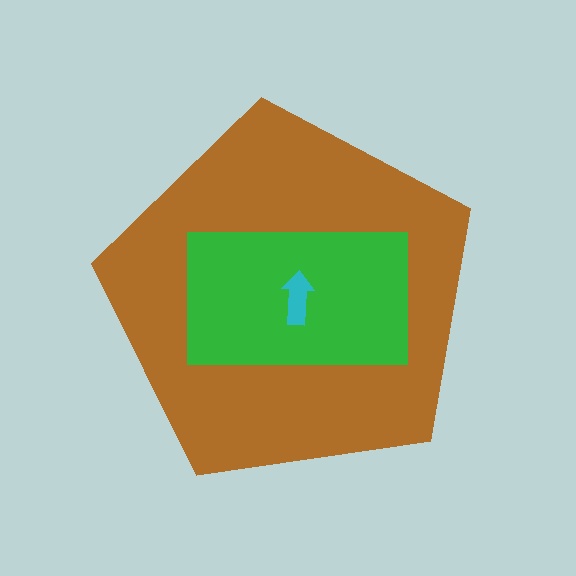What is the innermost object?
The cyan arrow.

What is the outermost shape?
The brown pentagon.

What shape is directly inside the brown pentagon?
The green rectangle.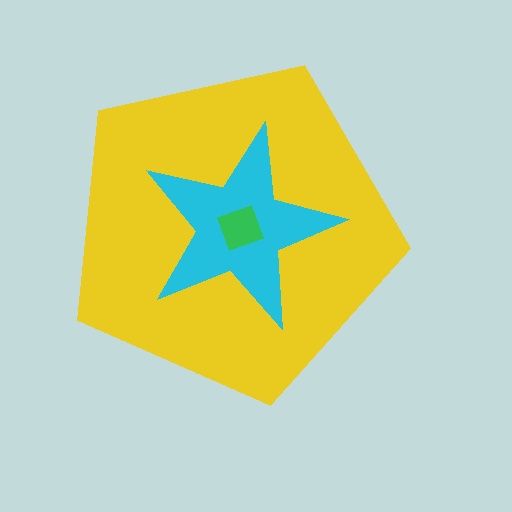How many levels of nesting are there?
3.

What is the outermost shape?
The yellow pentagon.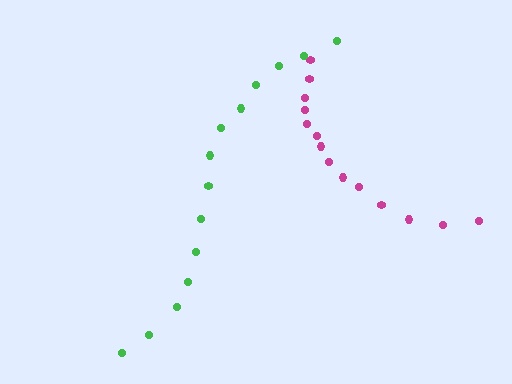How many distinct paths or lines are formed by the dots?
There are 2 distinct paths.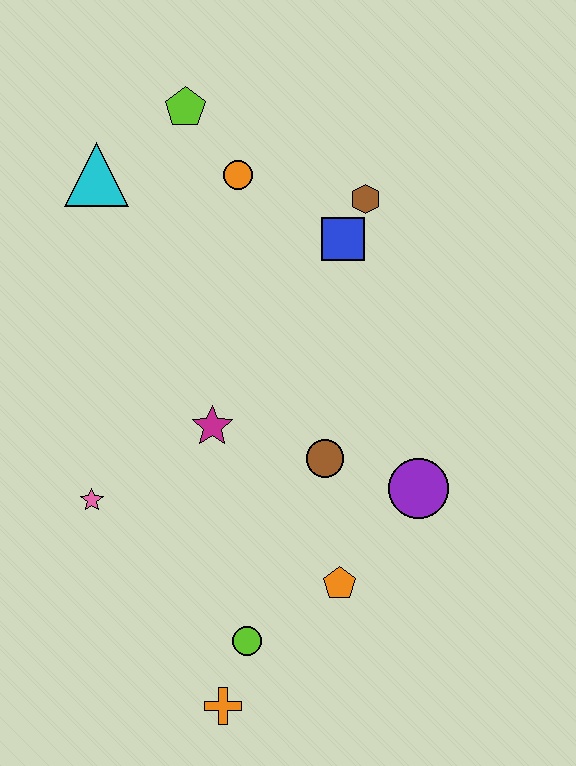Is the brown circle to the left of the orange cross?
No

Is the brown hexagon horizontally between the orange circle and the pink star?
No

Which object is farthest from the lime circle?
The lime pentagon is farthest from the lime circle.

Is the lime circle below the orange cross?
No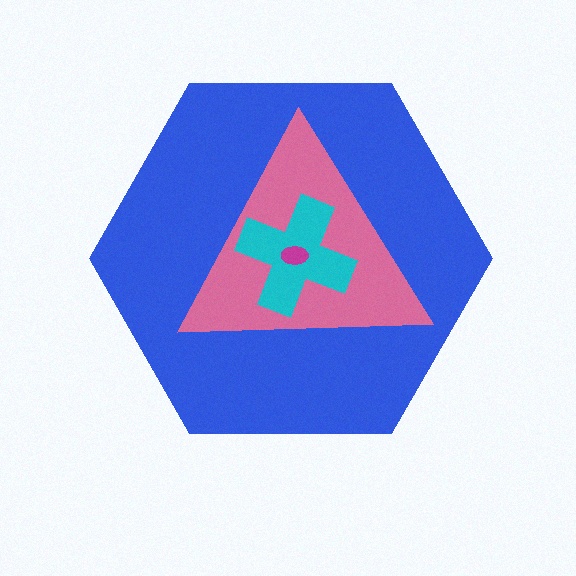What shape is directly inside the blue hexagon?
The pink triangle.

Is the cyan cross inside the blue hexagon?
Yes.